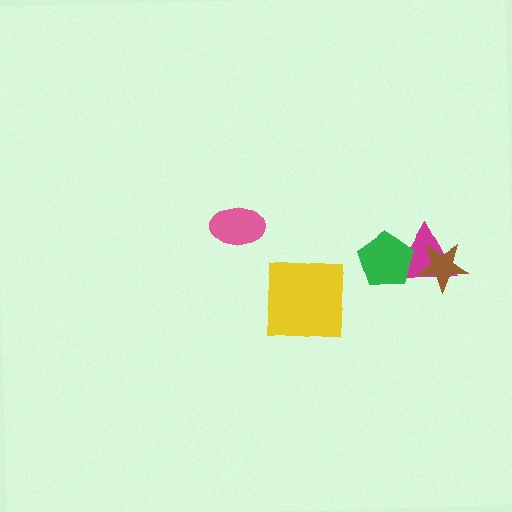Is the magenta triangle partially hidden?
Yes, it is partially covered by another shape.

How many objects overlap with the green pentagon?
1 object overlaps with the green pentagon.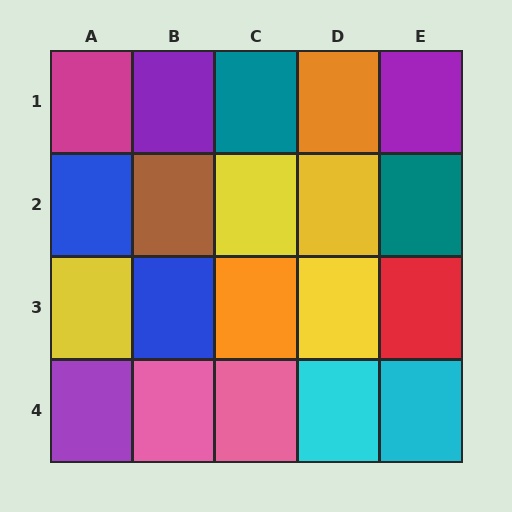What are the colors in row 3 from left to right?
Yellow, blue, orange, yellow, red.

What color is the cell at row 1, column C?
Teal.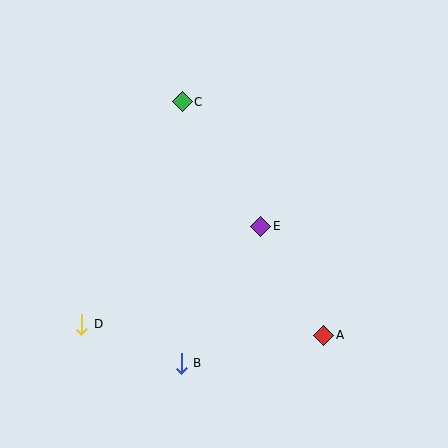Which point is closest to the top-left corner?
Point C is closest to the top-left corner.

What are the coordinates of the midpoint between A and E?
The midpoint between A and E is at (292, 281).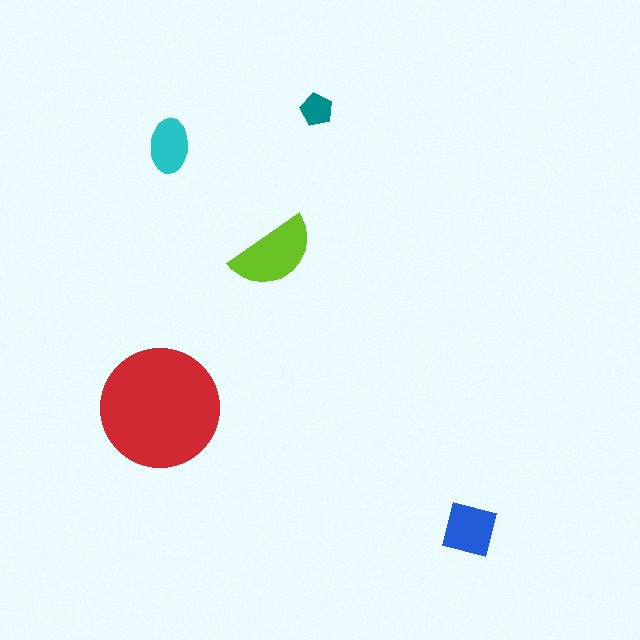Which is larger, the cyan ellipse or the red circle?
The red circle.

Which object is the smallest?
The teal pentagon.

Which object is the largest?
The red circle.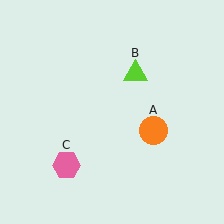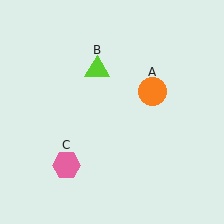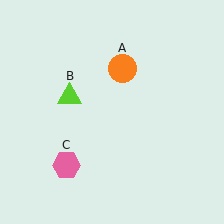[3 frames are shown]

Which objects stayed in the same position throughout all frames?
Pink hexagon (object C) remained stationary.